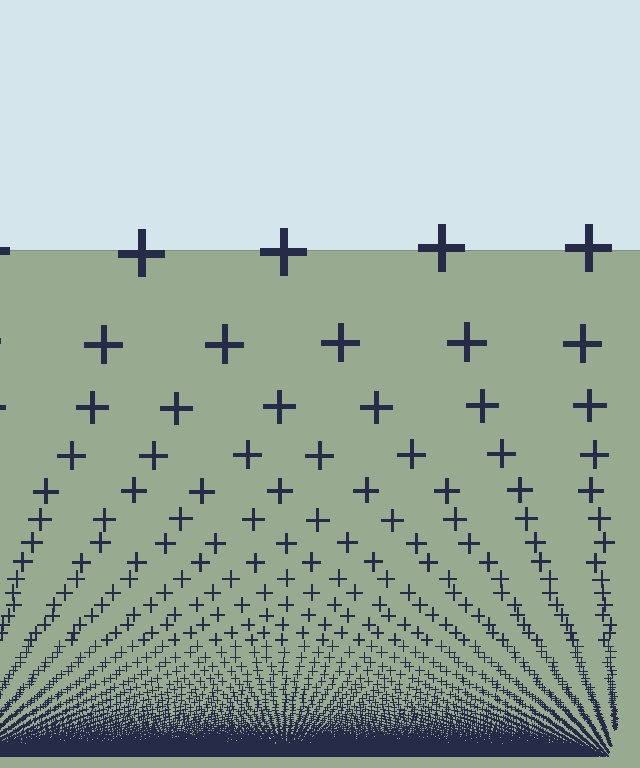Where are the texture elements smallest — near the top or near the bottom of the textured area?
Near the bottom.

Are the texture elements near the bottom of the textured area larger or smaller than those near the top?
Smaller. The gradient is inverted — elements near the bottom are smaller and denser.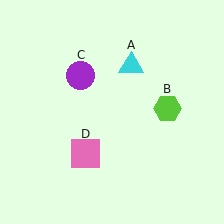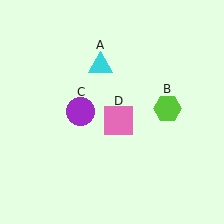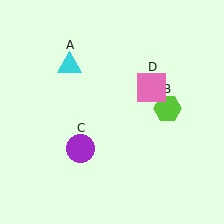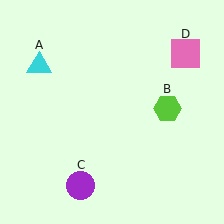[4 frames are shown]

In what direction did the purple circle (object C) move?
The purple circle (object C) moved down.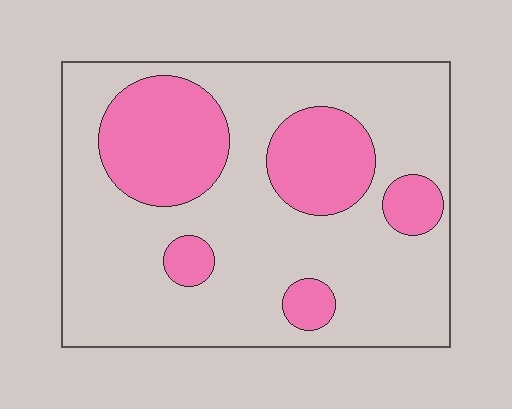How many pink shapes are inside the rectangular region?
5.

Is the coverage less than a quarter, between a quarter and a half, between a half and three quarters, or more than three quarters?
Between a quarter and a half.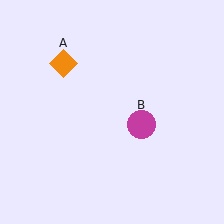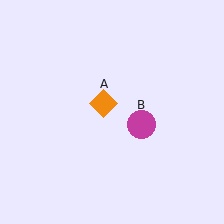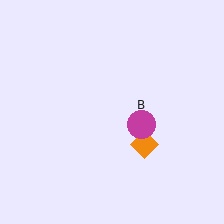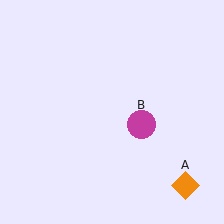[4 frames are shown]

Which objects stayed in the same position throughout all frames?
Magenta circle (object B) remained stationary.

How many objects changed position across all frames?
1 object changed position: orange diamond (object A).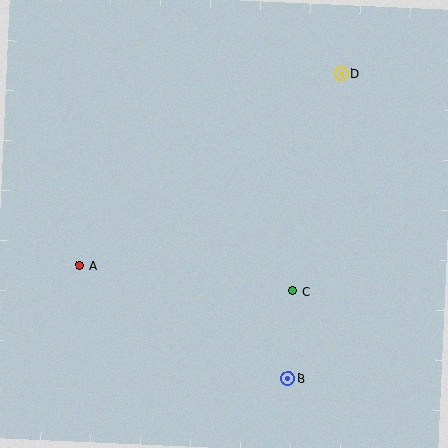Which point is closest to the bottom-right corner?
Point B is closest to the bottom-right corner.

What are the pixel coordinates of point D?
Point D is at (341, 73).